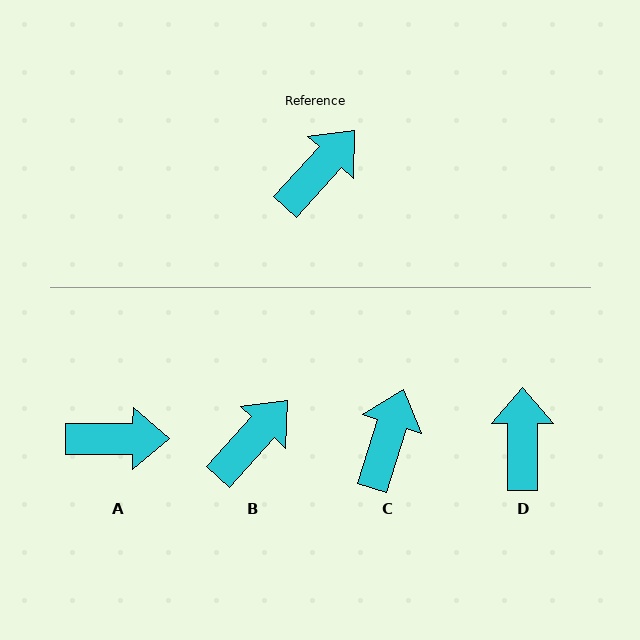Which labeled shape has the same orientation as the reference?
B.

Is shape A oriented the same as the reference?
No, it is off by about 48 degrees.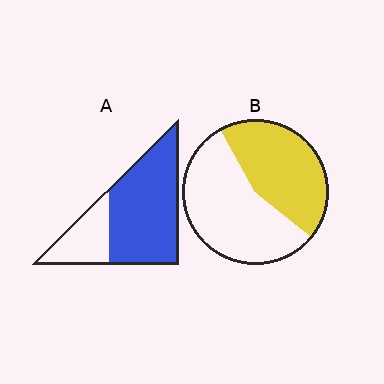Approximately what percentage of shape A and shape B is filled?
A is approximately 70% and B is approximately 45%.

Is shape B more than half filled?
No.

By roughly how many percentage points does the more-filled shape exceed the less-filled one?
By roughly 30 percentage points (A over B).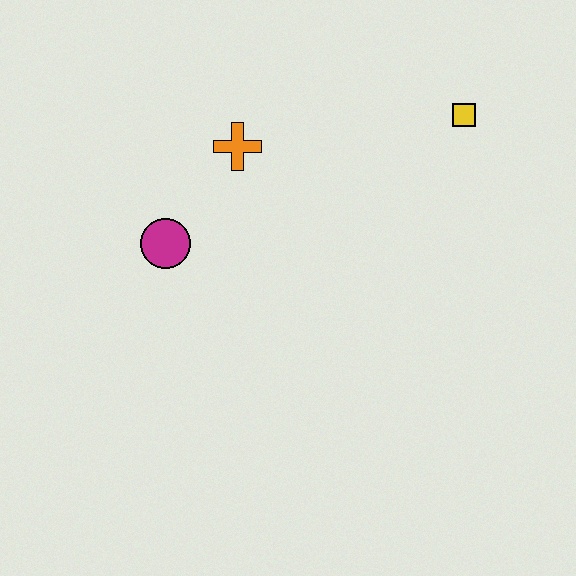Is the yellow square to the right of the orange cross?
Yes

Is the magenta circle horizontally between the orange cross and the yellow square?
No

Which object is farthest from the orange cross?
The yellow square is farthest from the orange cross.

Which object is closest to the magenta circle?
The orange cross is closest to the magenta circle.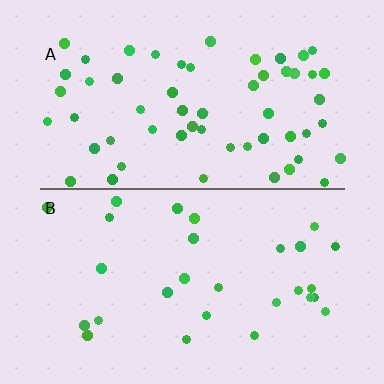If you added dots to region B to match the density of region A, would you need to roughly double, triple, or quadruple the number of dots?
Approximately double.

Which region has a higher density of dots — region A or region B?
A (the top).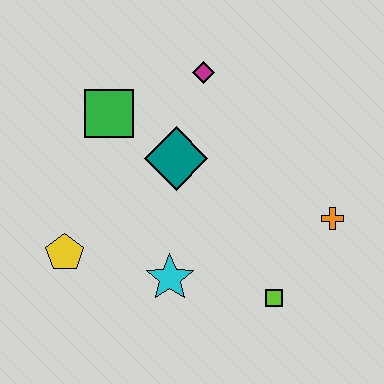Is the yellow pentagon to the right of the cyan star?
No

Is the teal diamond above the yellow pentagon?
Yes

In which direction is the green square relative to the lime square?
The green square is above the lime square.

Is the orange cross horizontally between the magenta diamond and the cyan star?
No